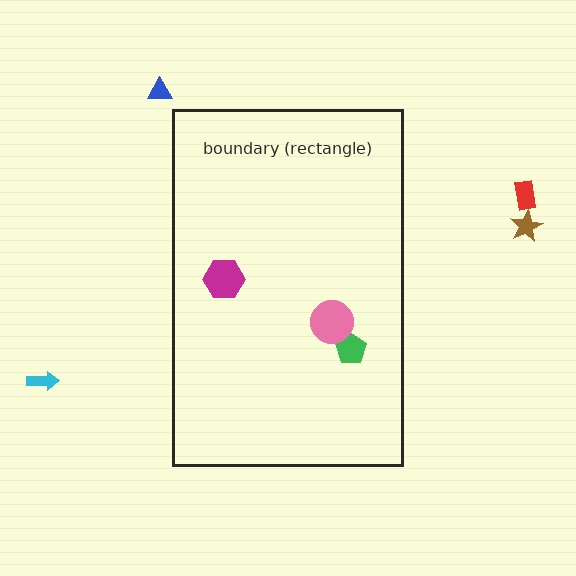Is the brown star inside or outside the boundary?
Outside.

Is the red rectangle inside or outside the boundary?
Outside.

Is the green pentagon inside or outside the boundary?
Inside.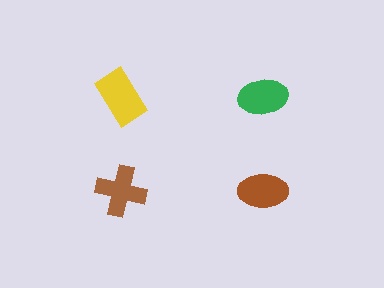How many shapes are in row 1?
2 shapes.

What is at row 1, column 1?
A yellow rectangle.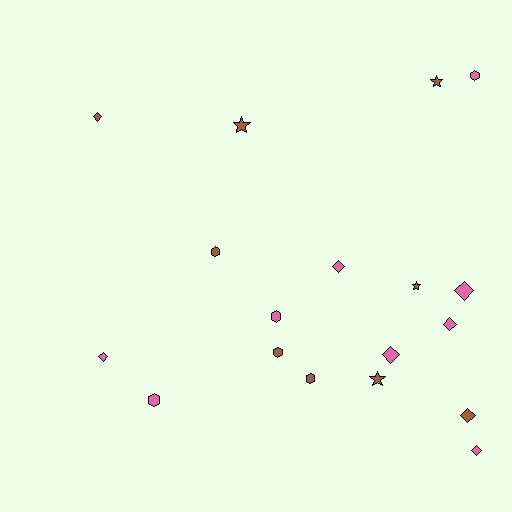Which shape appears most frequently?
Diamond, with 8 objects.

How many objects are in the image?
There are 18 objects.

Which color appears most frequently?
Brown, with 9 objects.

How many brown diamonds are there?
There are 2 brown diamonds.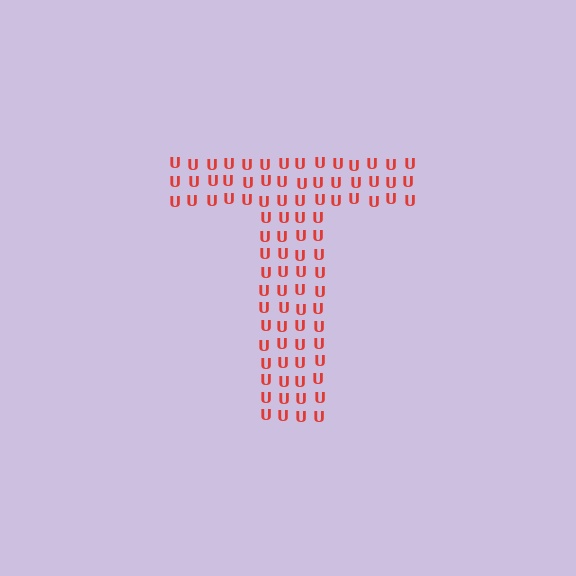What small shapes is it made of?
It is made of small letter U's.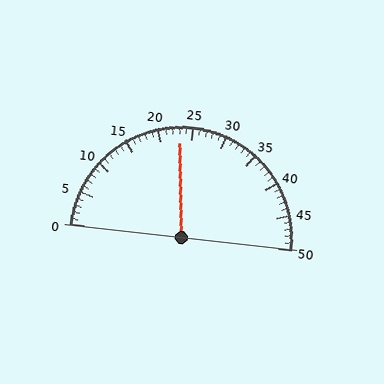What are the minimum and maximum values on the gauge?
The gauge ranges from 0 to 50.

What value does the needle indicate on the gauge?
The needle indicates approximately 23.